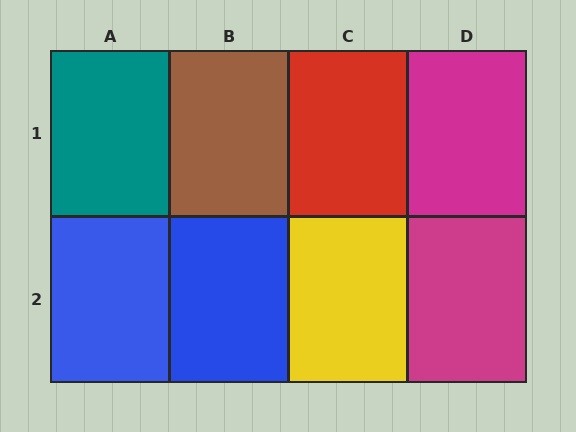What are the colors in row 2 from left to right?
Blue, blue, yellow, magenta.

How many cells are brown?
1 cell is brown.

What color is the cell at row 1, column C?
Red.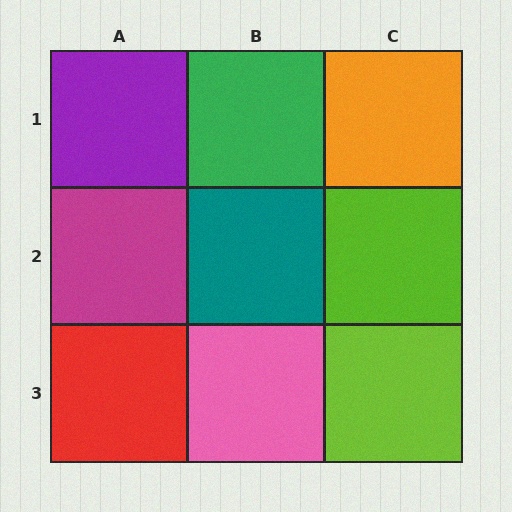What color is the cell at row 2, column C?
Lime.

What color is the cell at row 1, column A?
Purple.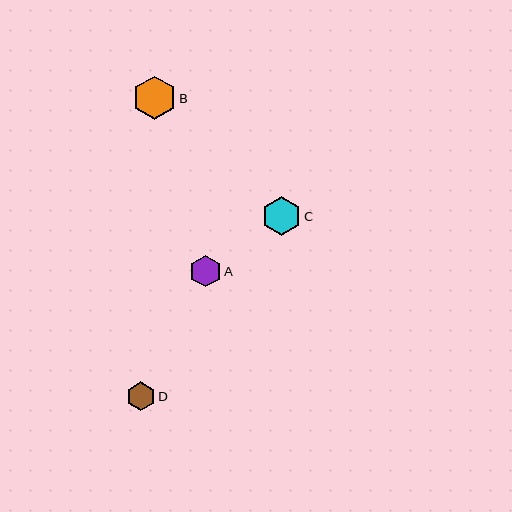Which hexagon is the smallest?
Hexagon D is the smallest with a size of approximately 29 pixels.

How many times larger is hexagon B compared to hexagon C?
Hexagon B is approximately 1.1 times the size of hexagon C.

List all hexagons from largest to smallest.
From largest to smallest: B, C, A, D.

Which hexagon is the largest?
Hexagon B is the largest with a size of approximately 44 pixels.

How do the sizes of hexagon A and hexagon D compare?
Hexagon A and hexagon D are approximately the same size.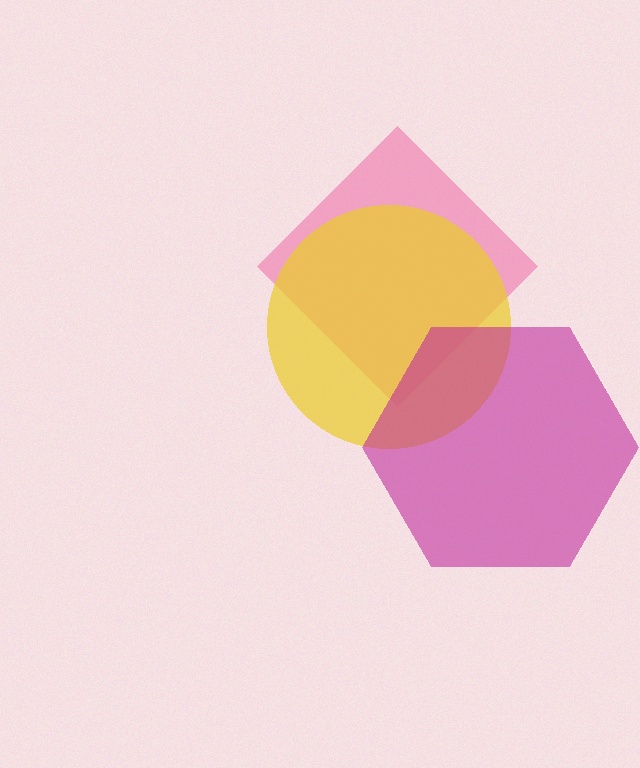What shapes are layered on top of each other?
The layered shapes are: a pink diamond, a yellow circle, a magenta hexagon.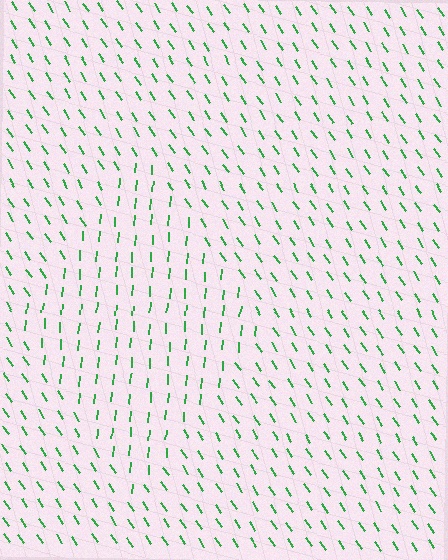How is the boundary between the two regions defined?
The boundary is defined purely by a change in line orientation (approximately 38 degrees difference). All lines are the same color and thickness.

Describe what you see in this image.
The image is filled with small green line segments. A diamond region in the image has lines oriented differently from the surrounding lines, creating a visible texture boundary.